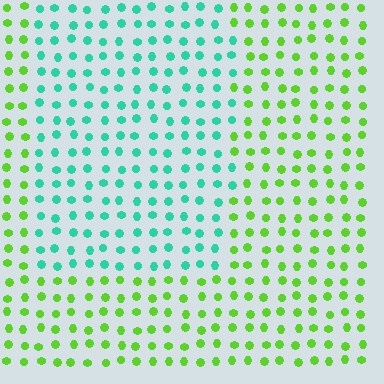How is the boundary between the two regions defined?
The boundary is defined purely by a slight shift in hue (about 61 degrees). Spacing, size, and orientation are identical on both sides.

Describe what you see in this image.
The image is filled with small lime elements in a uniform arrangement. A rectangle-shaped region is visible where the elements are tinted to a slightly different hue, forming a subtle color boundary.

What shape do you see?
I see a rectangle.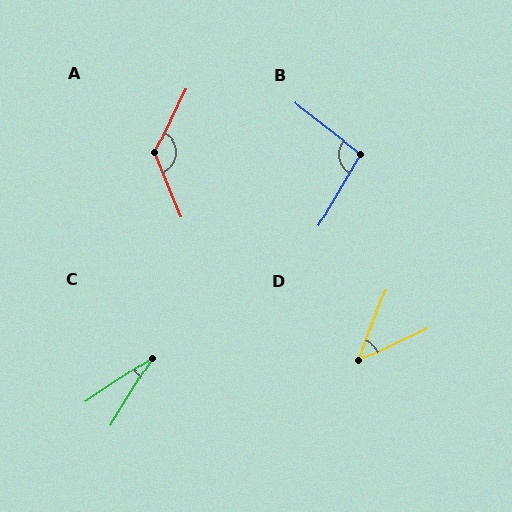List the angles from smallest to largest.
C (25°), D (44°), B (97°), A (132°).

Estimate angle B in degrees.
Approximately 97 degrees.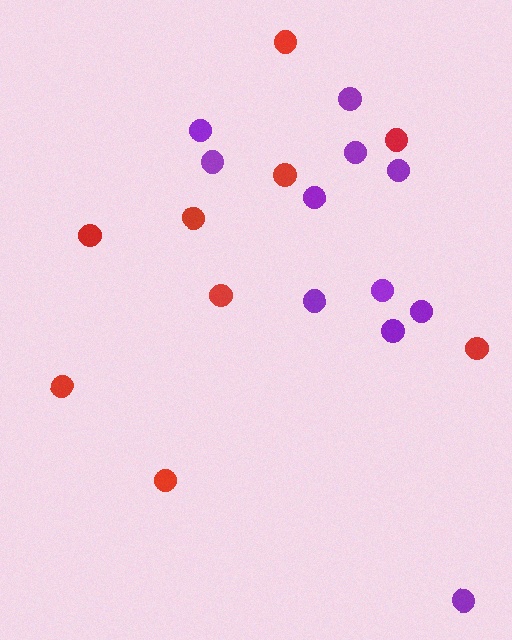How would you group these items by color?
There are 2 groups: one group of red circles (9) and one group of purple circles (11).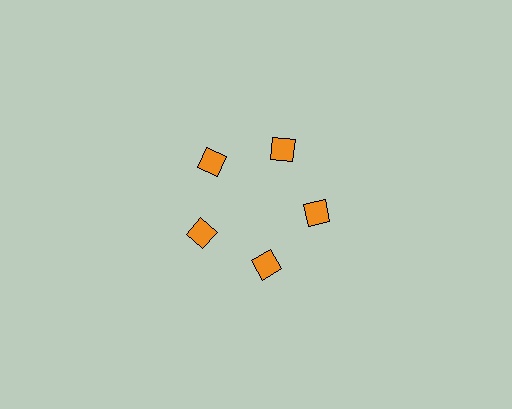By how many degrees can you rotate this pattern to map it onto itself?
The pattern maps onto itself every 72 degrees of rotation.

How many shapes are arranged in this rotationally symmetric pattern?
There are 5 shapes, arranged in 5 groups of 1.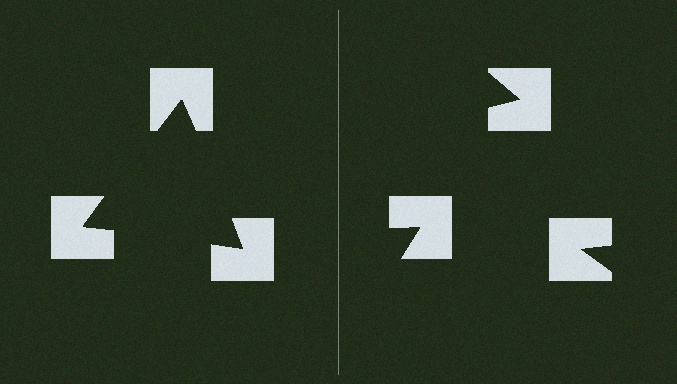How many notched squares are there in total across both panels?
6 — 3 on each side.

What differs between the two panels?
The notched squares are positioned identically on both sides; only the wedge orientations differ. On the left they align to a triangle; on the right they are misaligned.